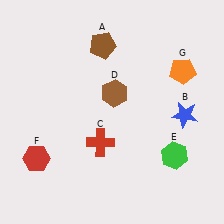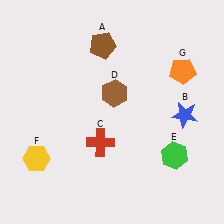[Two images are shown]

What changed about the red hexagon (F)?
In Image 1, F is red. In Image 2, it changed to yellow.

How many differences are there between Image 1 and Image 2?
There is 1 difference between the two images.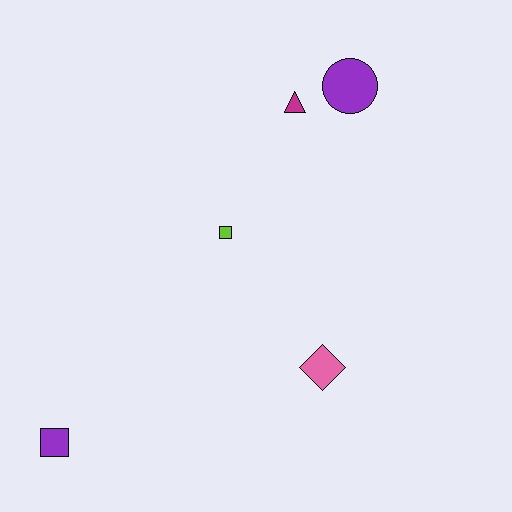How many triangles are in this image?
There is 1 triangle.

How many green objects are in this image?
There are no green objects.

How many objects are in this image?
There are 5 objects.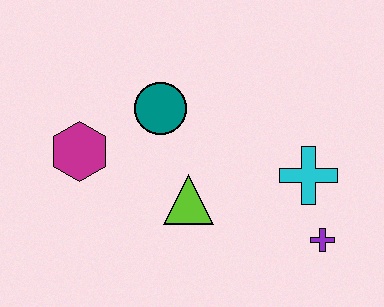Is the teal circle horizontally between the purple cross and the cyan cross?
No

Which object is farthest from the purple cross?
The magenta hexagon is farthest from the purple cross.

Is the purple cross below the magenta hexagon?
Yes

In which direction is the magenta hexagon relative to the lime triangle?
The magenta hexagon is to the left of the lime triangle.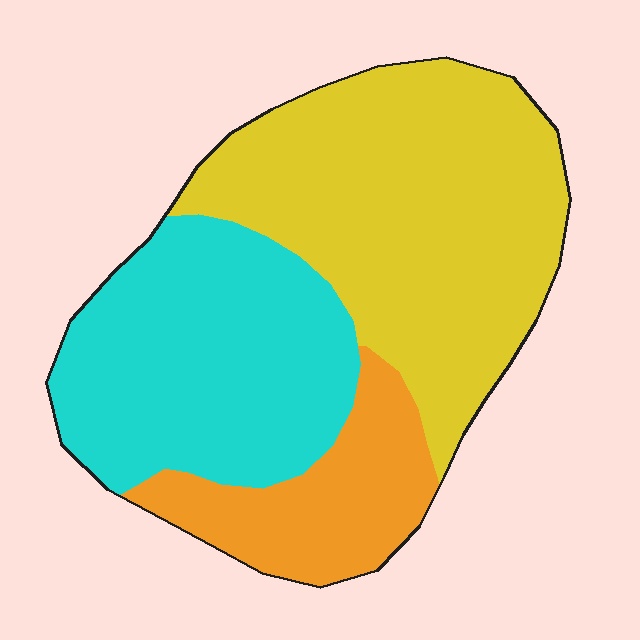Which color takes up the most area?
Yellow, at roughly 45%.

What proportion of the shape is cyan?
Cyan takes up about three eighths (3/8) of the shape.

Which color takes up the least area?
Orange, at roughly 20%.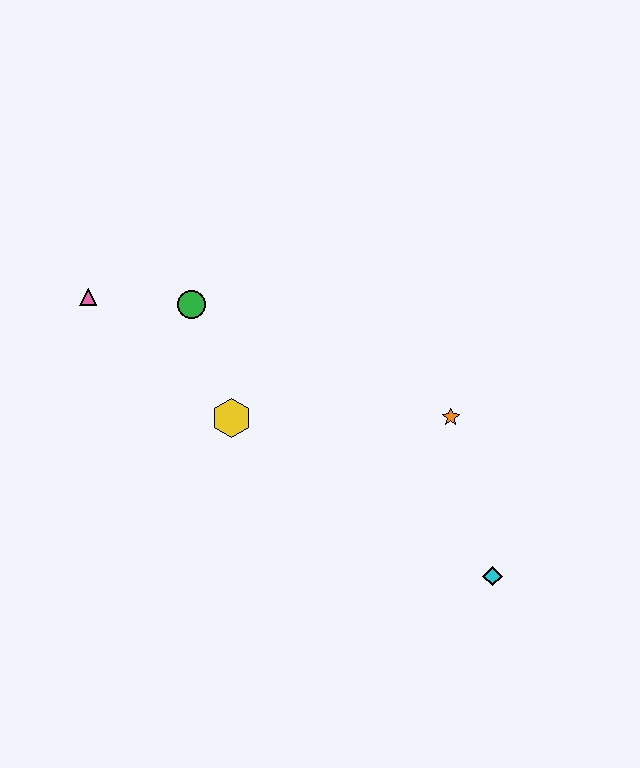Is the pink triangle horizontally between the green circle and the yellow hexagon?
No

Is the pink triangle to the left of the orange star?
Yes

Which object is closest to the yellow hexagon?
The green circle is closest to the yellow hexagon.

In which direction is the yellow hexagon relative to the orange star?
The yellow hexagon is to the left of the orange star.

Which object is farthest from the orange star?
The pink triangle is farthest from the orange star.